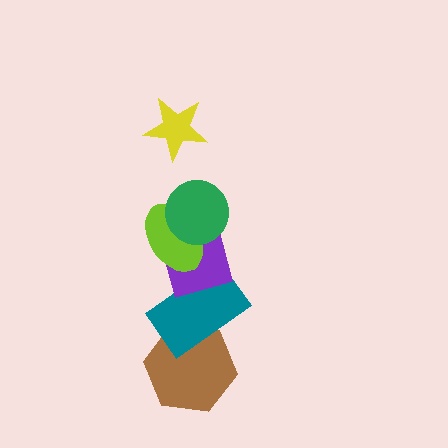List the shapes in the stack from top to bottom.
From top to bottom: the yellow star, the green circle, the lime ellipse, the purple diamond, the teal rectangle, the brown hexagon.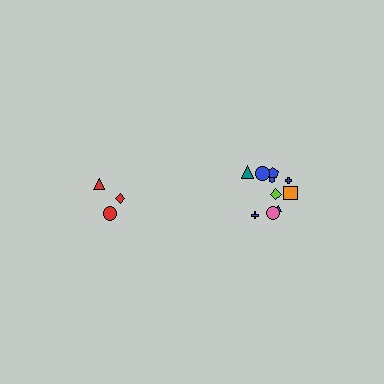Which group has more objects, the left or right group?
The right group.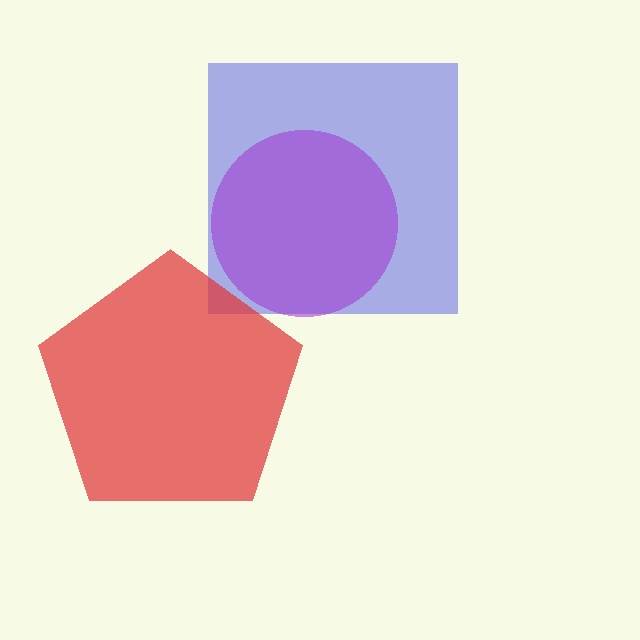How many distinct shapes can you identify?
There are 3 distinct shapes: a blue square, a purple circle, a red pentagon.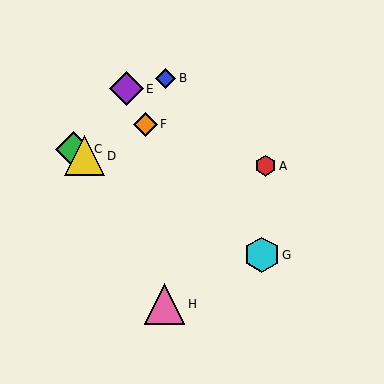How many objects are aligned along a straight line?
3 objects (C, D, G) are aligned along a straight line.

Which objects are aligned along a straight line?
Objects C, D, G are aligned along a straight line.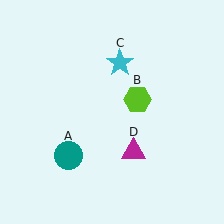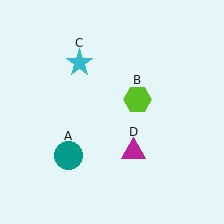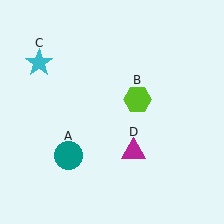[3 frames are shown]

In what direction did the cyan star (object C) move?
The cyan star (object C) moved left.